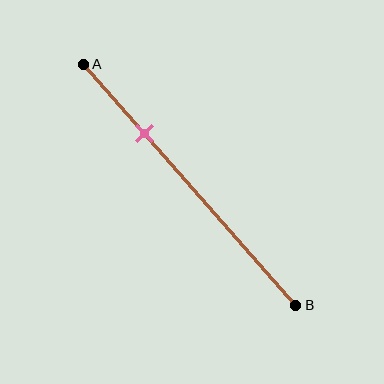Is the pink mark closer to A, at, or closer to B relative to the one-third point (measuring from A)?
The pink mark is closer to point A than the one-third point of segment AB.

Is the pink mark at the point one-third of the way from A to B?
No, the mark is at about 30% from A, not at the 33% one-third point.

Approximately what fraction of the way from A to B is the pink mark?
The pink mark is approximately 30% of the way from A to B.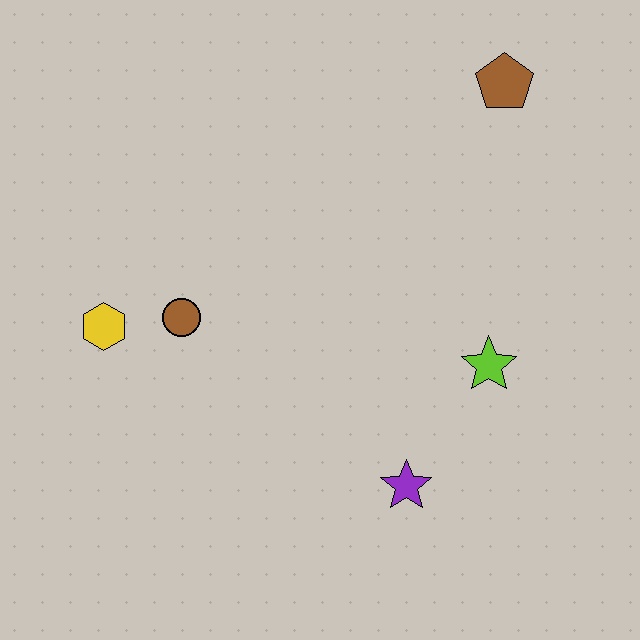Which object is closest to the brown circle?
The yellow hexagon is closest to the brown circle.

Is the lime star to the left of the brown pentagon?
Yes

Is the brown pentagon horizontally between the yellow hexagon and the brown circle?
No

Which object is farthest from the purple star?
The brown pentagon is farthest from the purple star.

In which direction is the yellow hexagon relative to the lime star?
The yellow hexagon is to the left of the lime star.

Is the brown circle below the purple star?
No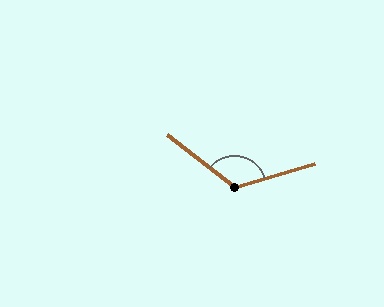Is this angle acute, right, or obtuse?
It is obtuse.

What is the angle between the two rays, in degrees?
Approximately 126 degrees.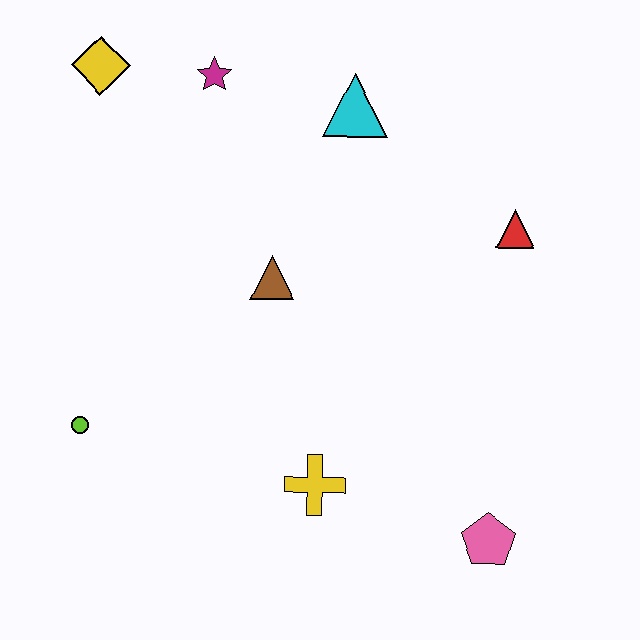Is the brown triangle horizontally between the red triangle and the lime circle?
Yes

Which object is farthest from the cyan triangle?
The pink pentagon is farthest from the cyan triangle.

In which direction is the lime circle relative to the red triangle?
The lime circle is to the left of the red triangle.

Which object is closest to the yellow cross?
The pink pentagon is closest to the yellow cross.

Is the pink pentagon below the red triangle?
Yes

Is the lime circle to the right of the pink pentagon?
No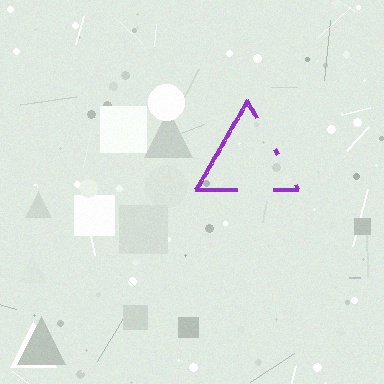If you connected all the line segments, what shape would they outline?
They would outline a triangle.